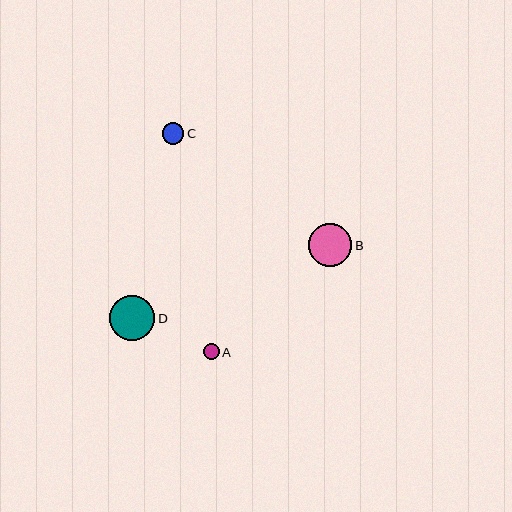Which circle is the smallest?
Circle A is the smallest with a size of approximately 16 pixels.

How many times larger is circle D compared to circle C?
Circle D is approximately 2.1 times the size of circle C.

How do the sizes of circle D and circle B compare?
Circle D and circle B are approximately the same size.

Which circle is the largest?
Circle D is the largest with a size of approximately 45 pixels.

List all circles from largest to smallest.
From largest to smallest: D, B, C, A.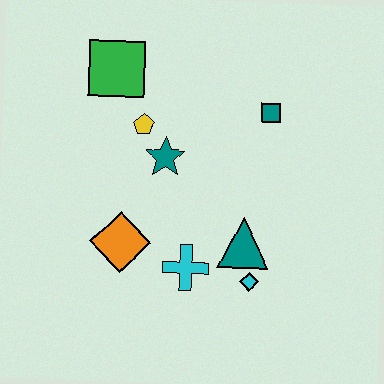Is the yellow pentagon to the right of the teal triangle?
No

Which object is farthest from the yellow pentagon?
The cyan diamond is farthest from the yellow pentagon.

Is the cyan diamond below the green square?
Yes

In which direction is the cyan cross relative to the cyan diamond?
The cyan cross is to the left of the cyan diamond.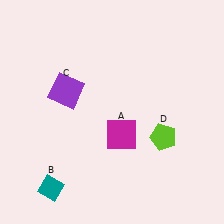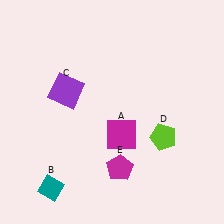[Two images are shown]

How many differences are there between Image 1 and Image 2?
There is 1 difference between the two images.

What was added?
A magenta pentagon (E) was added in Image 2.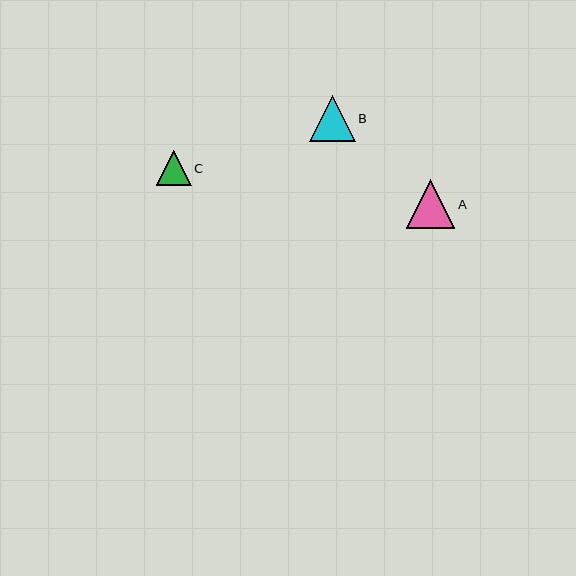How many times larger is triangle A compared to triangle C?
Triangle A is approximately 1.4 times the size of triangle C.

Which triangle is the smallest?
Triangle C is the smallest with a size of approximately 35 pixels.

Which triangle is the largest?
Triangle A is the largest with a size of approximately 49 pixels.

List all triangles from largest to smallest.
From largest to smallest: A, B, C.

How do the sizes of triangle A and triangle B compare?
Triangle A and triangle B are approximately the same size.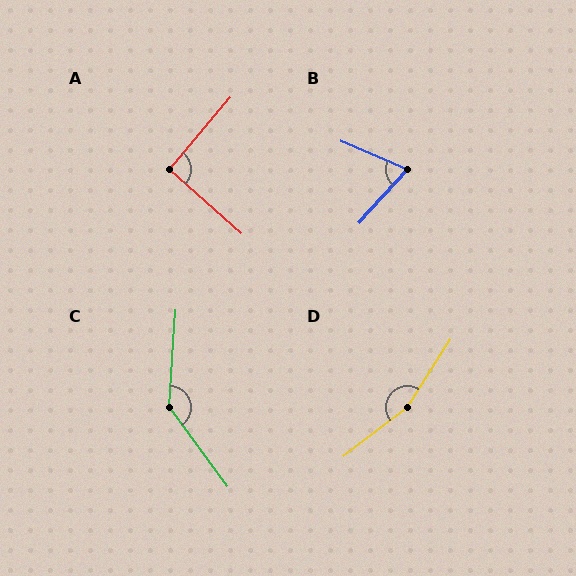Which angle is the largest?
D, at approximately 160 degrees.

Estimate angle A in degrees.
Approximately 91 degrees.